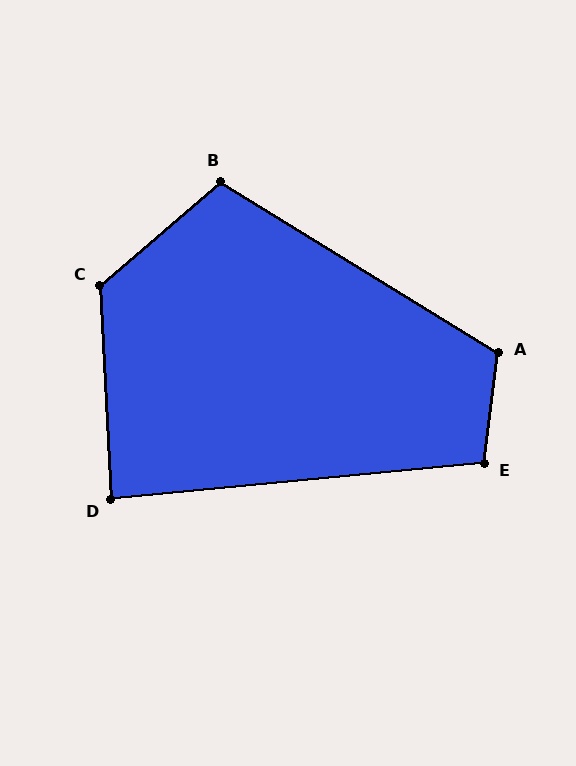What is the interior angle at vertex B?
Approximately 108 degrees (obtuse).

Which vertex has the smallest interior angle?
D, at approximately 87 degrees.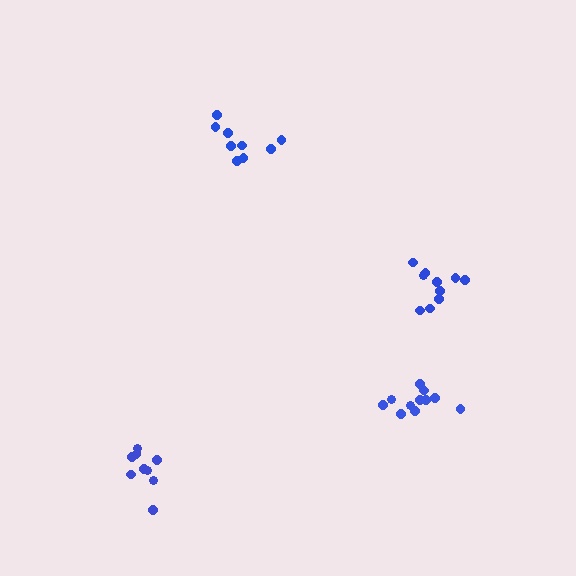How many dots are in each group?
Group 1: 10 dots, Group 2: 11 dots, Group 3: 9 dots, Group 4: 9 dots (39 total).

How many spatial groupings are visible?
There are 4 spatial groupings.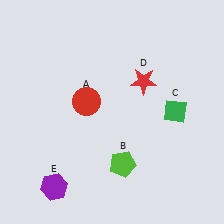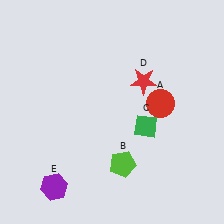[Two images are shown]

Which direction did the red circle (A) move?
The red circle (A) moved right.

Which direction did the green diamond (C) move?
The green diamond (C) moved left.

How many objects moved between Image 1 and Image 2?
2 objects moved between the two images.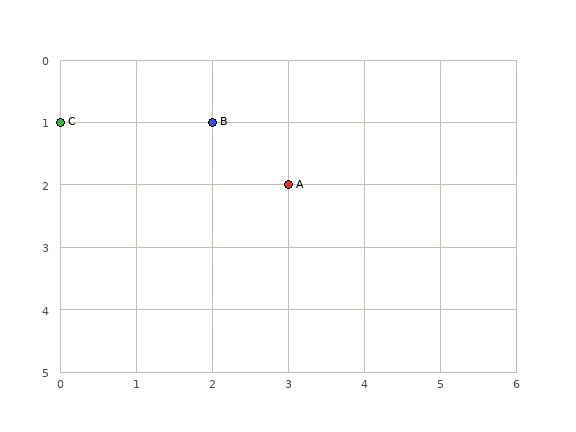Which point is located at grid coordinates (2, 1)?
Point B is at (2, 1).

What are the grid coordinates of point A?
Point A is at grid coordinates (3, 2).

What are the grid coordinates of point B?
Point B is at grid coordinates (2, 1).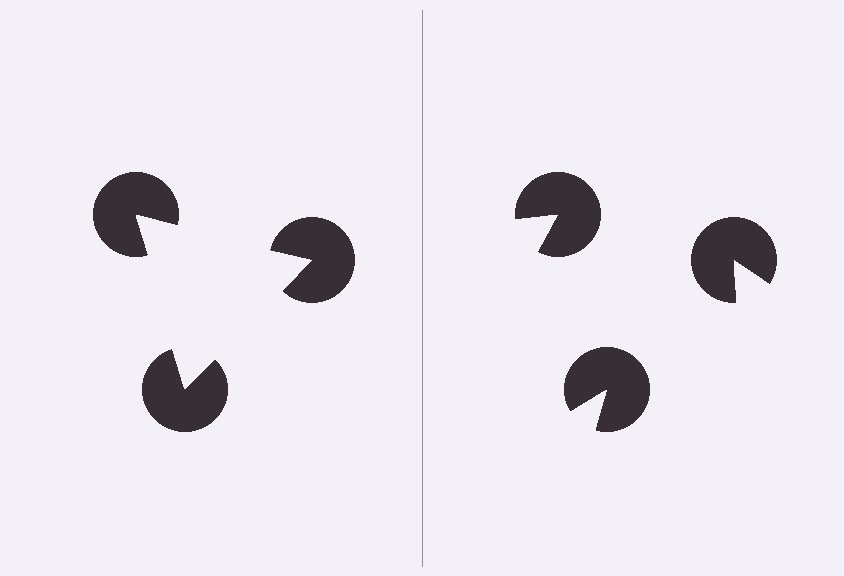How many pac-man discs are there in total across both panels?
6 — 3 on each side.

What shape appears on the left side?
An illusory triangle.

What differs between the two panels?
The pac-man discs are positioned identically on both sides; only the wedge orientations differ. On the left they align to a triangle; on the right they are misaligned.